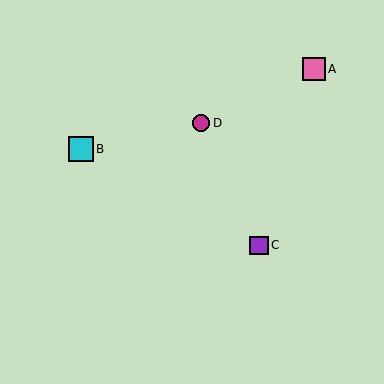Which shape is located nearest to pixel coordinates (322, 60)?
The pink square (labeled A) at (314, 69) is nearest to that location.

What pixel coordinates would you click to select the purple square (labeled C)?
Click at (259, 245) to select the purple square C.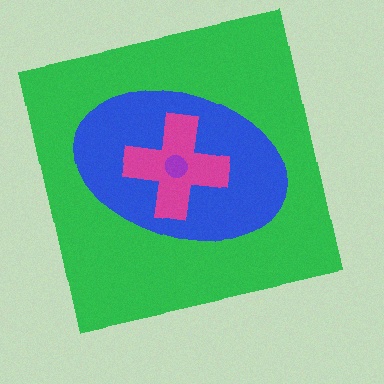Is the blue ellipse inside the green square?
Yes.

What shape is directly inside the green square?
The blue ellipse.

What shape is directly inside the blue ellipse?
The magenta cross.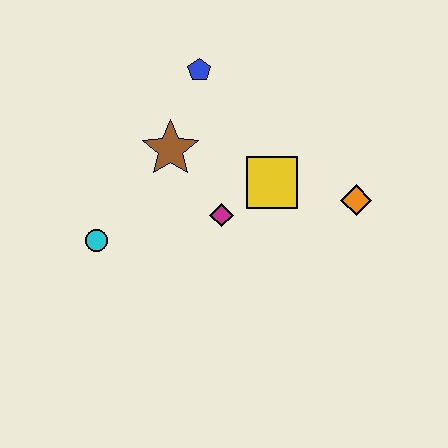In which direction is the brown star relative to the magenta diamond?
The brown star is above the magenta diamond.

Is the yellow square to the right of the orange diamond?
No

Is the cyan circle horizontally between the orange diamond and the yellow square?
No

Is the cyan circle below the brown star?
Yes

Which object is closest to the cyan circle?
The brown star is closest to the cyan circle.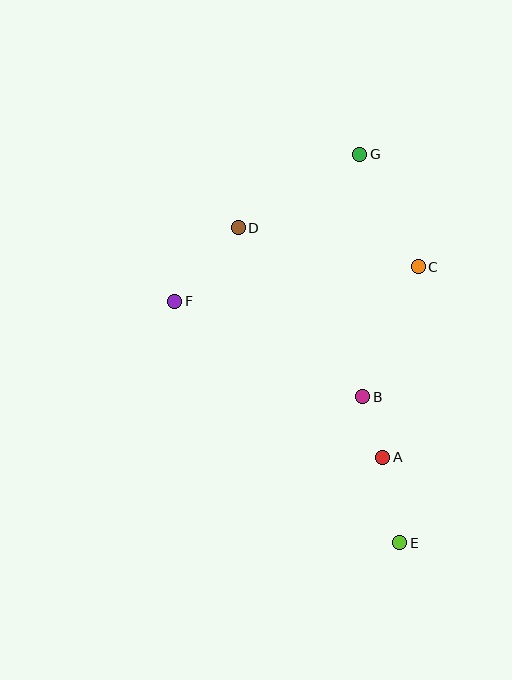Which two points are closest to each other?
Points A and B are closest to each other.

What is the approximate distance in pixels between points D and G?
The distance between D and G is approximately 142 pixels.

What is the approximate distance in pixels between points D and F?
The distance between D and F is approximately 97 pixels.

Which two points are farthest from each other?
Points E and G are farthest from each other.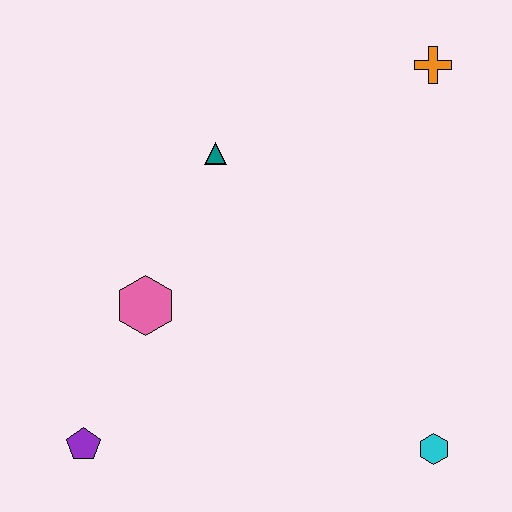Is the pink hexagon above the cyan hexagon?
Yes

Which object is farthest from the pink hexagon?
The orange cross is farthest from the pink hexagon.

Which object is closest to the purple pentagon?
The pink hexagon is closest to the purple pentagon.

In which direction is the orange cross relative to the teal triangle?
The orange cross is to the right of the teal triangle.